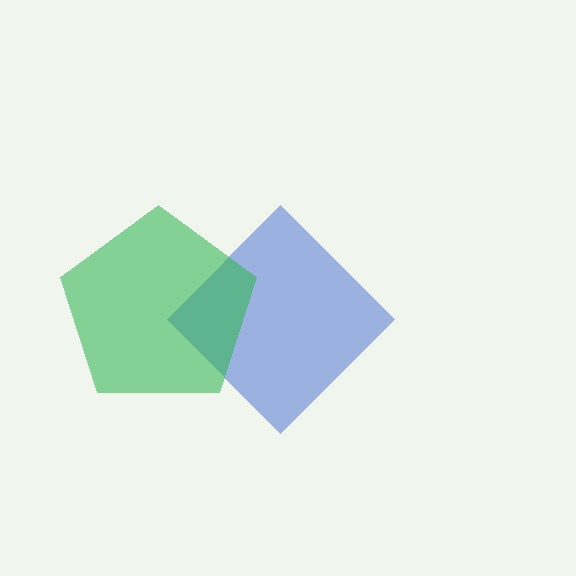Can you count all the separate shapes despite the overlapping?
Yes, there are 2 separate shapes.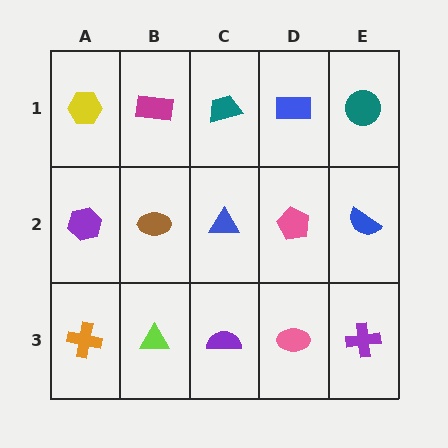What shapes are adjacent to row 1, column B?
A brown ellipse (row 2, column B), a yellow hexagon (row 1, column A), a teal trapezoid (row 1, column C).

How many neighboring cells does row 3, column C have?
3.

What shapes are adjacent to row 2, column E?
A teal circle (row 1, column E), a purple cross (row 3, column E), a pink pentagon (row 2, column D).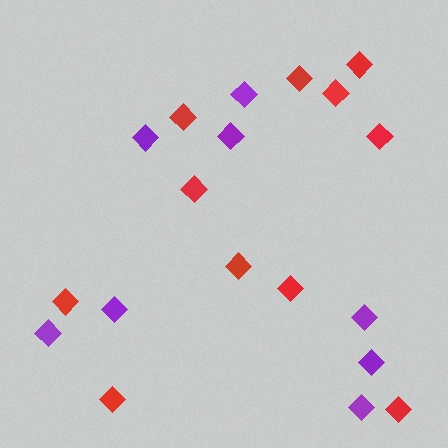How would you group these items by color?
There are 2 groups: one group of purple diamonds (8) and one group of red diamonds (11).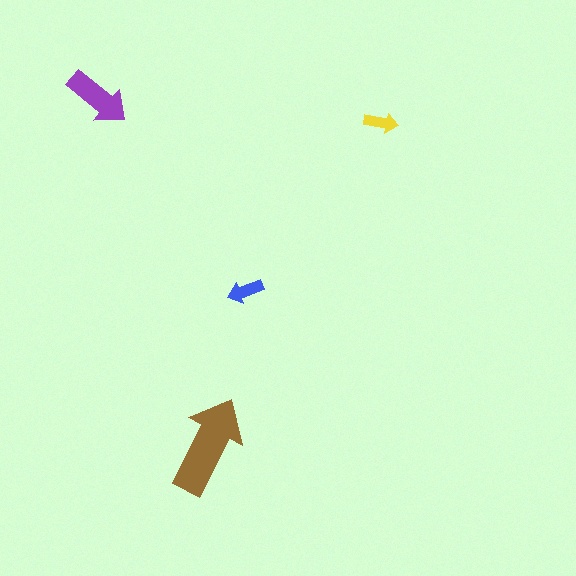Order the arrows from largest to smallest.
the brown one, the purple one, the blue one, the yellow one.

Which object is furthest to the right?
The yellow arrow is rightmost.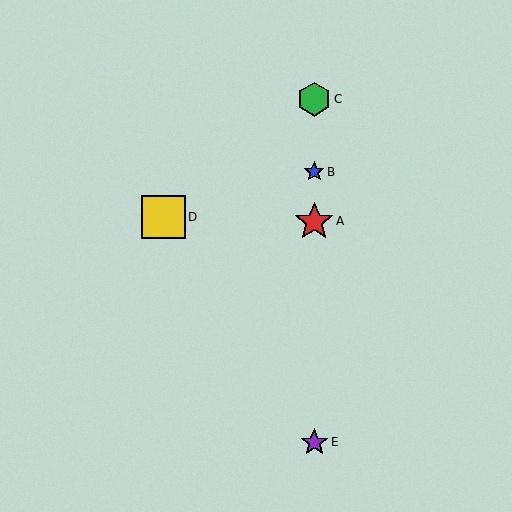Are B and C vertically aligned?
Yes, both are at x≈314.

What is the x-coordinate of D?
Object D is at x≈163.